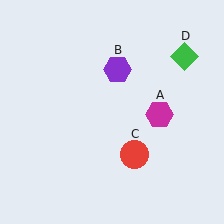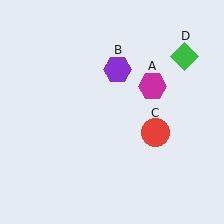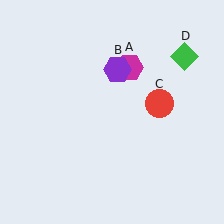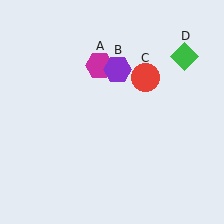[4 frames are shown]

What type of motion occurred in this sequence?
The magenta hexagon (object A), red circle (object C) rotated counterclockwise around the center of the scene.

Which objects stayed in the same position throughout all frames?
Purple hexagon (object B) and green diamond (object D) remained stationary.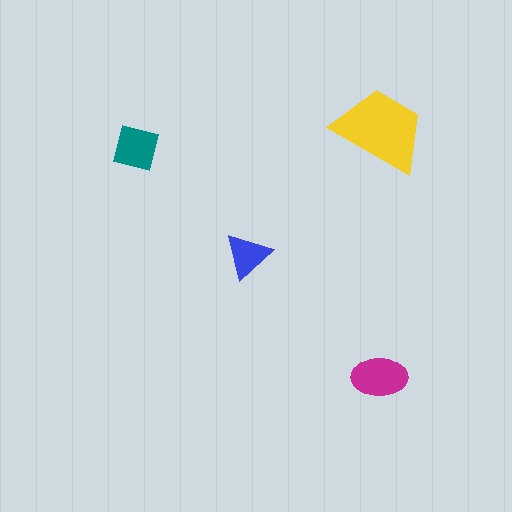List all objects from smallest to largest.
The blue triangle, the teal square, the magenta ellipse, the yellow trapezoid.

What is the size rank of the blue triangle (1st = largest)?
4th.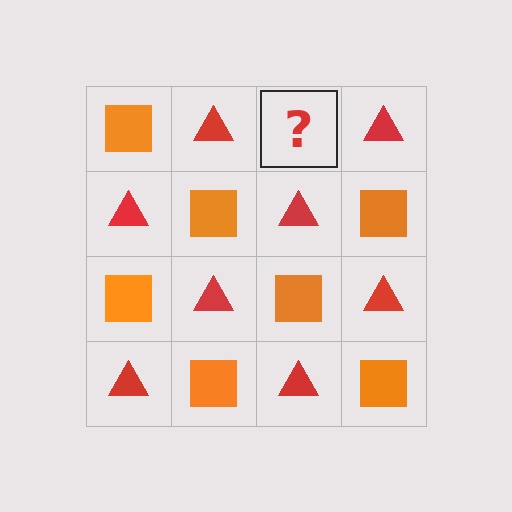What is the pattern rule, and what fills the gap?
The rule is that it alternates orange square and red triangle in a checkerboard pattern. The gap should be filled with an orange square.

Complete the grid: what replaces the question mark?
The question mark should be replaced with an orange square.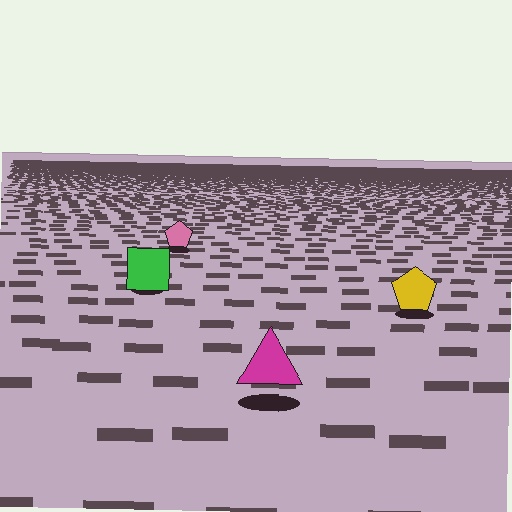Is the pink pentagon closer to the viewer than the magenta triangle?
No. The magenta triangle is closer — you can tell from the texture gradient: the ground texture is coarser near it.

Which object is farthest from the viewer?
The pink pentagon is farthest from the viewer. It appears smaller and the ground texture around it is denser.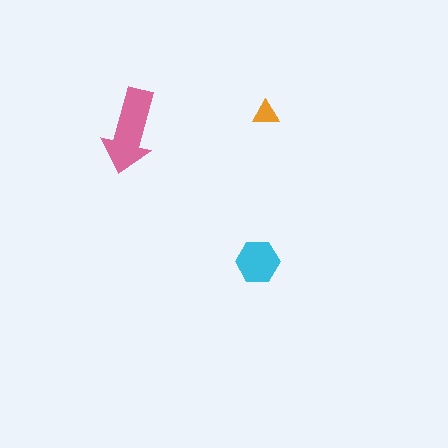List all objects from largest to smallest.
The pink arrow, the cyan hexagon, the orange triangle.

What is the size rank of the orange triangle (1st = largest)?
3rd.